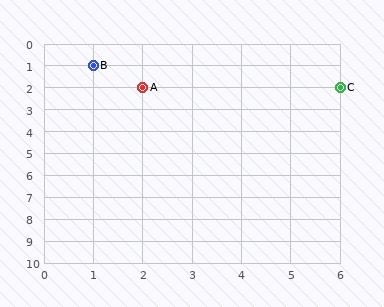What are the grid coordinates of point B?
Point B is at grid coordinates (1, 1).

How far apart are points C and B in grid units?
Points C and B are 5 columns and 1 row apart (about 5.1 grid units diagonally).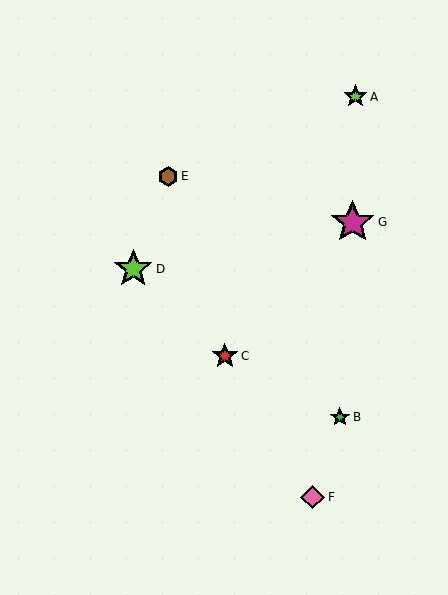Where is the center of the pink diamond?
The center of the pink diamond is at (313, 497).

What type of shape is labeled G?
Shape G is a magenta star.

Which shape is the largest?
The magenta star (labeled G) is the largest.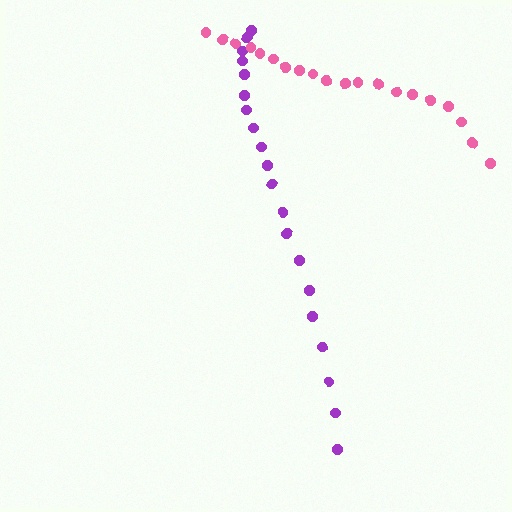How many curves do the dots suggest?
There are 2 distinct paths.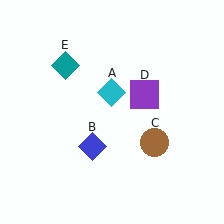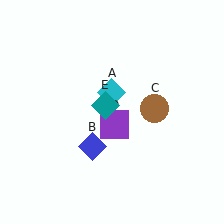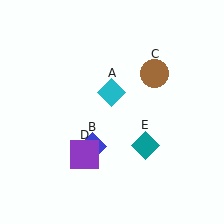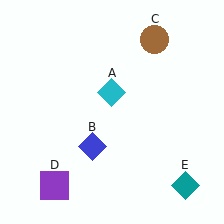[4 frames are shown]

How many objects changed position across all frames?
3 objects changed position: brown circle (object C), purple square (object D), teal diamond (object E).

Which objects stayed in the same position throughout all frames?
Cyan diamond (object A) and blue diamond (object B) remained stationary.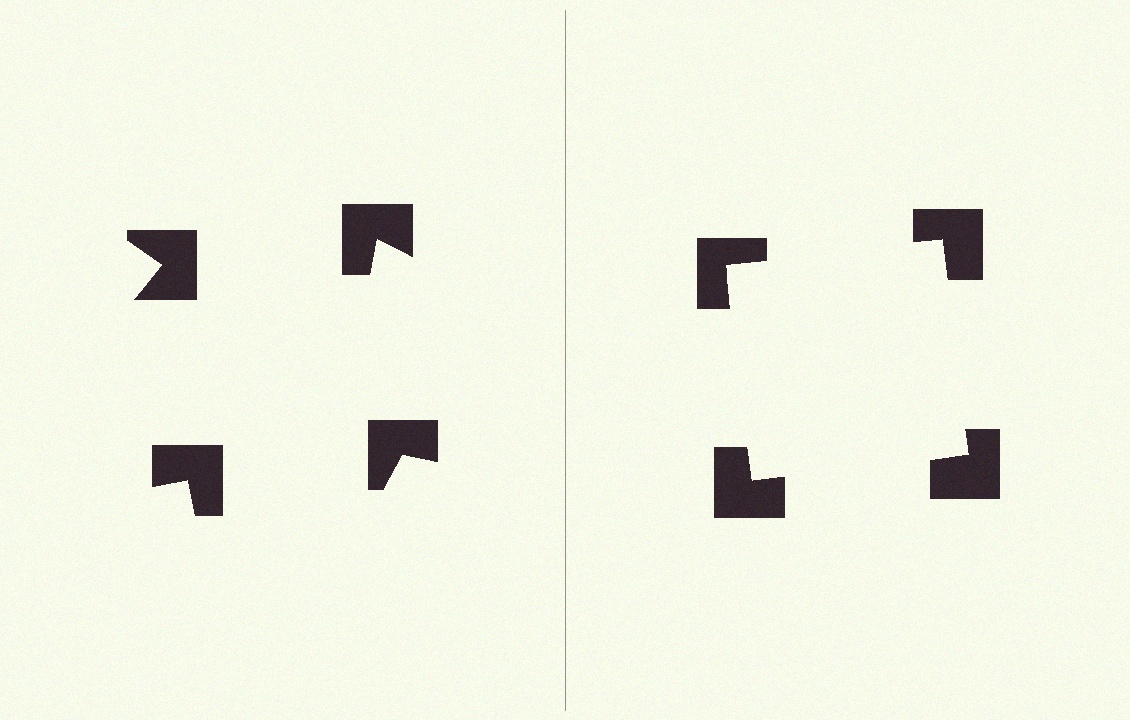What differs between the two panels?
The notched squares are positioned identically on both sides; only the wedge orientations differ. On the right they align to a square; on the left they are misaligned.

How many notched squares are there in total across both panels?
8 — 4 on each side.